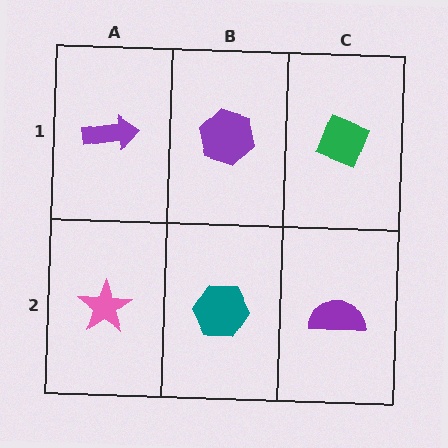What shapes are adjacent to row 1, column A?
A pink star (row 2, column A), a purple hexagon (row 1, column B).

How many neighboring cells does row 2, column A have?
2.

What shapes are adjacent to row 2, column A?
A purple arrow (row 1, column A), a teal hexagon (row 2, column B).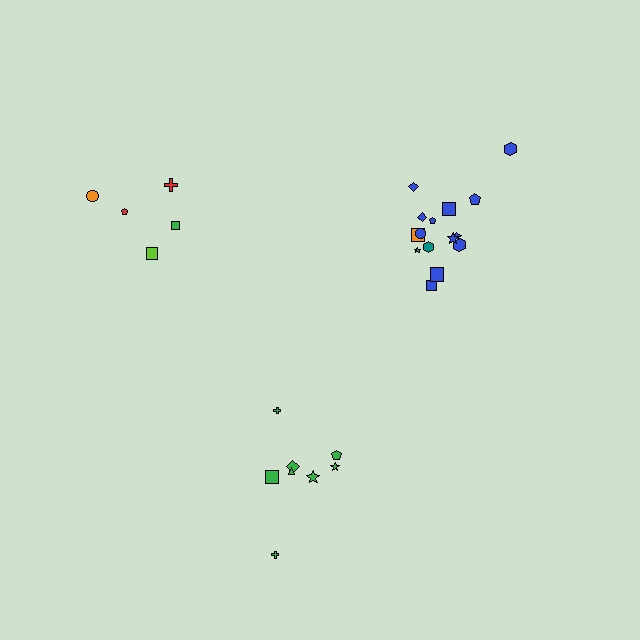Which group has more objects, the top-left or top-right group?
The top-right group.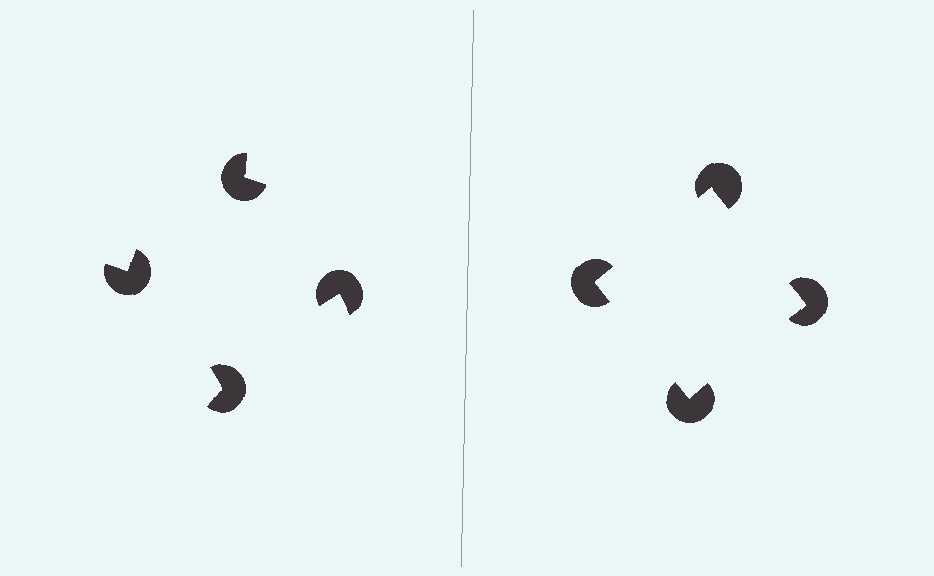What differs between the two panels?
The pac-man discs are positioned identically on both sides; only the wedge orientations differ. On the right they align to a square; on the left they are misaligned.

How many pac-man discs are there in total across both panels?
8 — 4 on each side.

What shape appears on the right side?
An illusory square.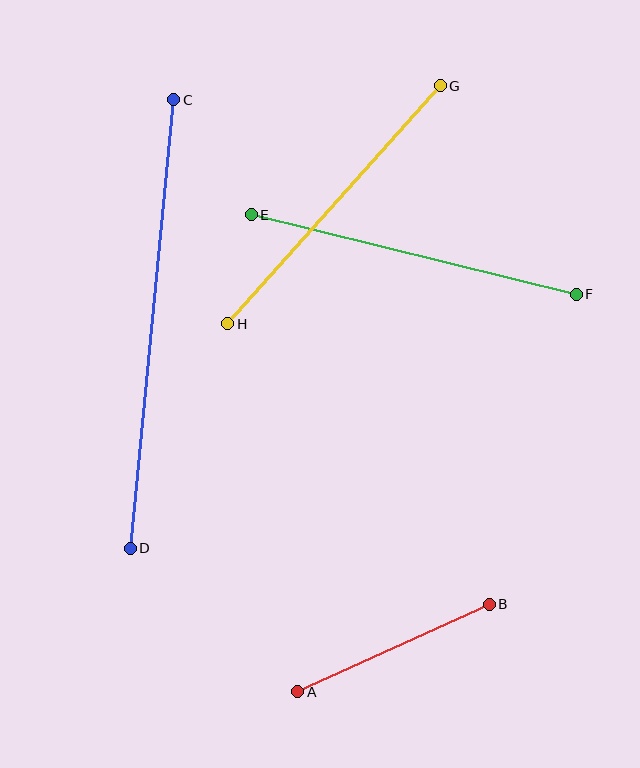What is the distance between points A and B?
The distance is approximately 210 pixels.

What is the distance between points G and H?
The distance is approximately 319 pixels.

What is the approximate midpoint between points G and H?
The midpoint is at approximately (334, 205) pixels.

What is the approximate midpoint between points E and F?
The midpoint is at approximately (414, 255) pixels.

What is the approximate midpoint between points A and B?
The midpoint is at approximately (394, 648) pixels.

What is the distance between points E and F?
The distance is approximately 334 pixels.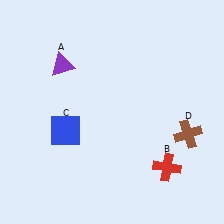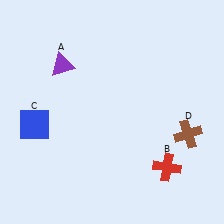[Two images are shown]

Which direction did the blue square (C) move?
The blue square (C) moved left.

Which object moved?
The blue square (C) moved left.